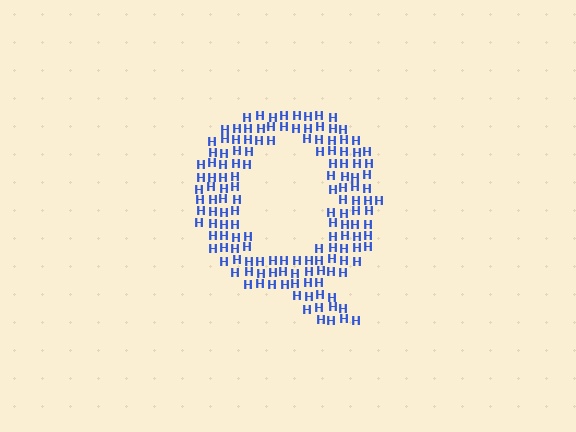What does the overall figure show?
The overall figure shows the letter Q.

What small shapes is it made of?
It is made of small letter H's.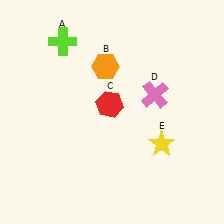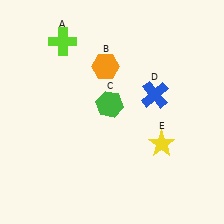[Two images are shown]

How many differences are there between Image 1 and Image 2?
There are 2 differences between the two images.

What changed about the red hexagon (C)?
In Image 1, C is red. In Image 2, it changed to green.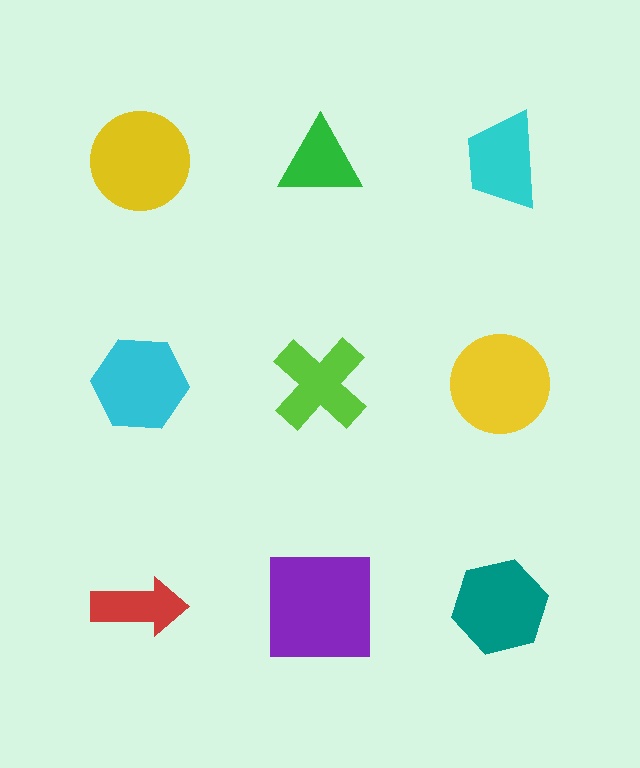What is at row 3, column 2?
A purple square.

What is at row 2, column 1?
A cyan hexagon.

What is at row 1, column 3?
A cyan trapezoid.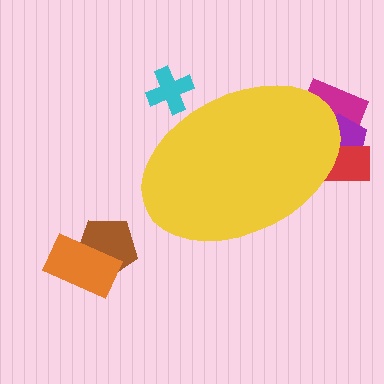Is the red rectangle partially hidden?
Yes, the red rectangle is partially hidden behind the yellow ellipse.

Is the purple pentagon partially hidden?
Yes, the purple pentagon is partially hidden behind the yellow ellipse.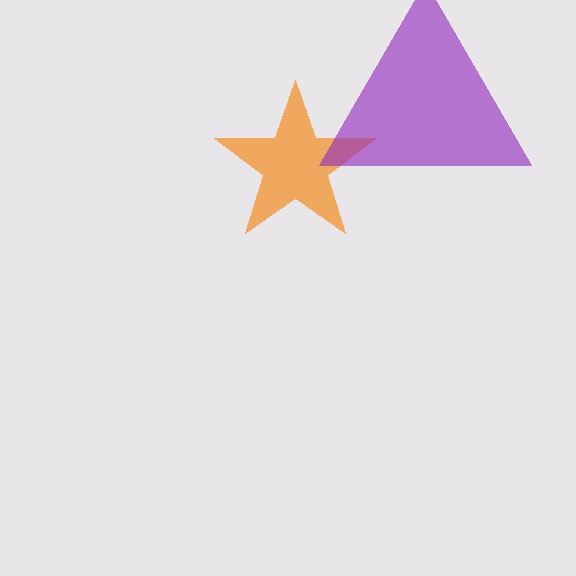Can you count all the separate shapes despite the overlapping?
Yes, there are 2 separate shapes.